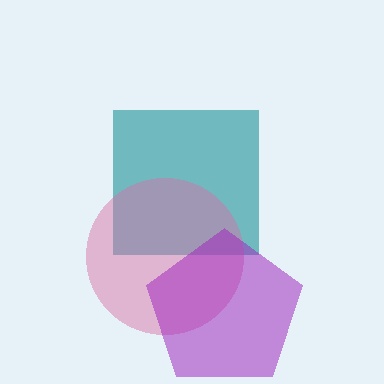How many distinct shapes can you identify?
There are 3 distinct shapes: a teal square, a pink circle, a purple pentagon.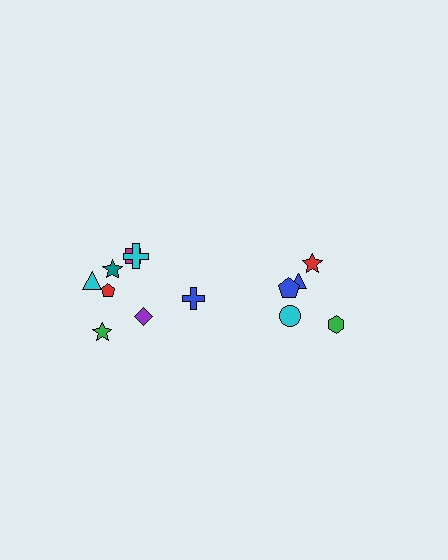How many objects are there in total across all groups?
There are 13 objects.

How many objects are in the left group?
There are 8 objects.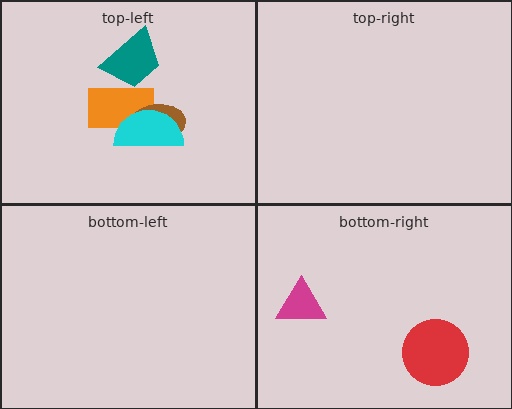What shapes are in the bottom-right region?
The magenta triangle, the red circle.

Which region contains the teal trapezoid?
The top-left region.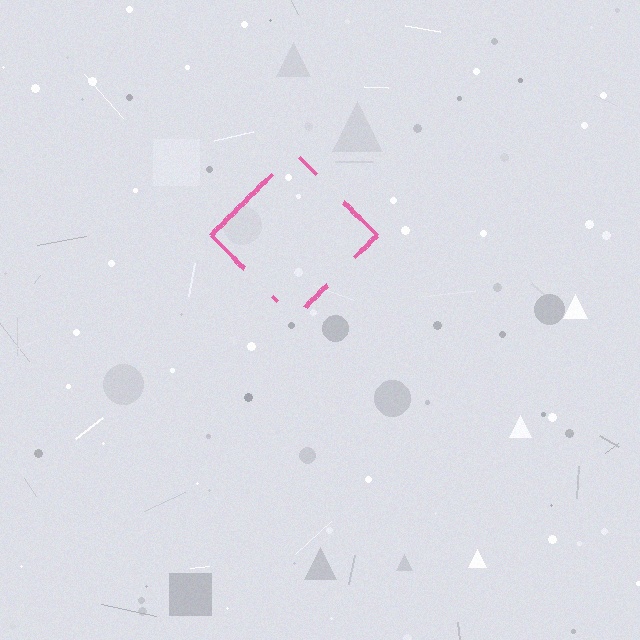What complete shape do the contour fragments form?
The contour fragments form a diamond.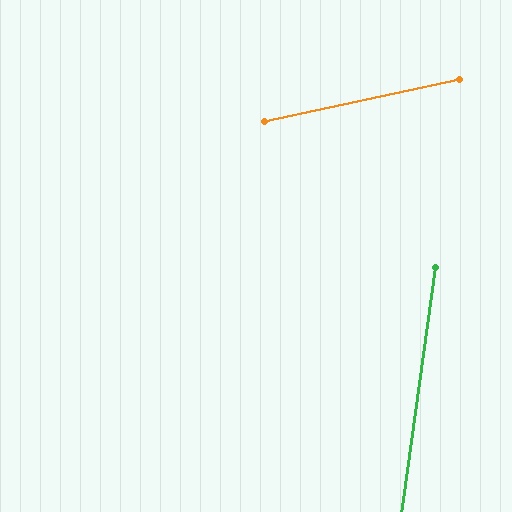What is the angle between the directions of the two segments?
Approximately 70 degrees.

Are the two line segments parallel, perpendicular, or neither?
Neither parallel nor perpendicular — they differ by about 70°.